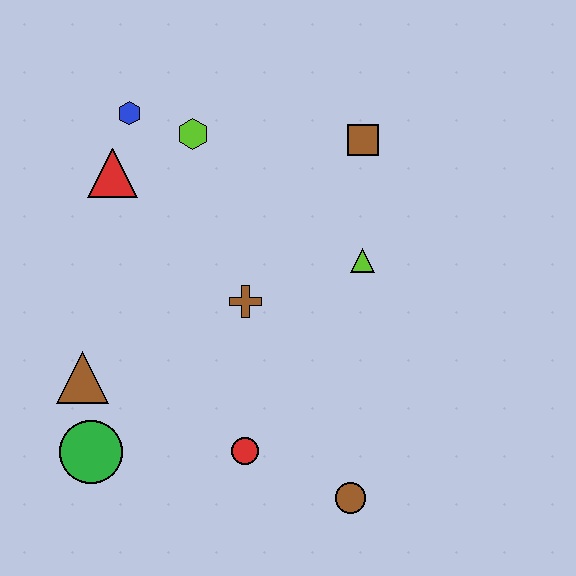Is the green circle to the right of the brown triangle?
Yes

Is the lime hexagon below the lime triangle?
No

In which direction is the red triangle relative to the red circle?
The red triangle is above the red circle.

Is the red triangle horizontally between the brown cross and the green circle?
Yes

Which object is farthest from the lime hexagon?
The brown circle is farthest from the lime hexagon.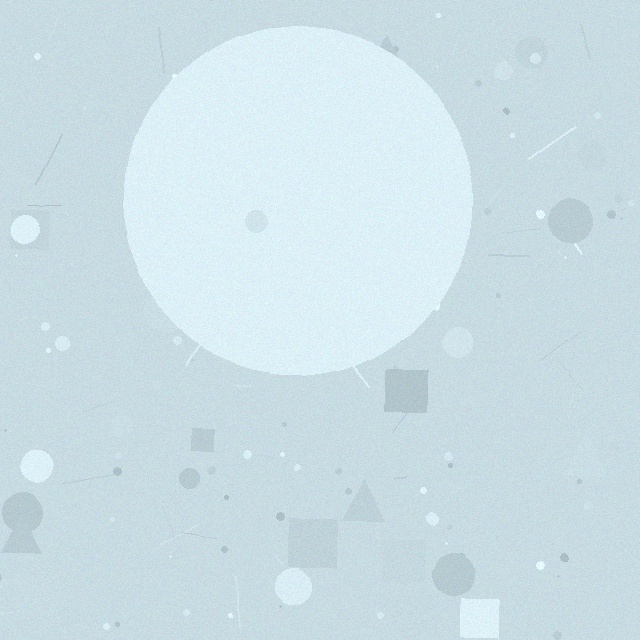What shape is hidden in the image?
A circle is hidden in the image.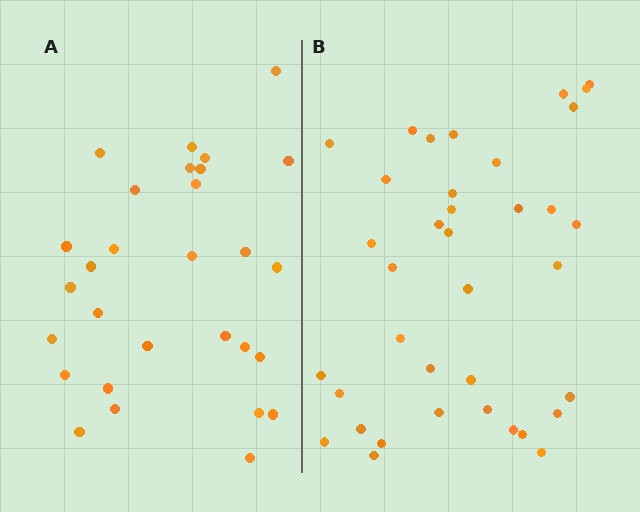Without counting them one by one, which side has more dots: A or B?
Region B (the right region) has more dots.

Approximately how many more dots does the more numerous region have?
Region B has roughly 8 or so more dots than region A.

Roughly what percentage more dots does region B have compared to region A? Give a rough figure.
About 30% more.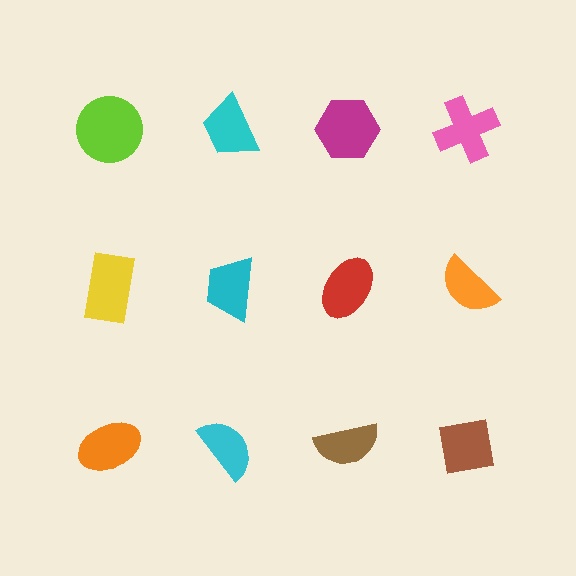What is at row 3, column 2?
A cyan semicircle.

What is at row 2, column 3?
A red ellipse.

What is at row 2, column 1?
A yellow rectangle.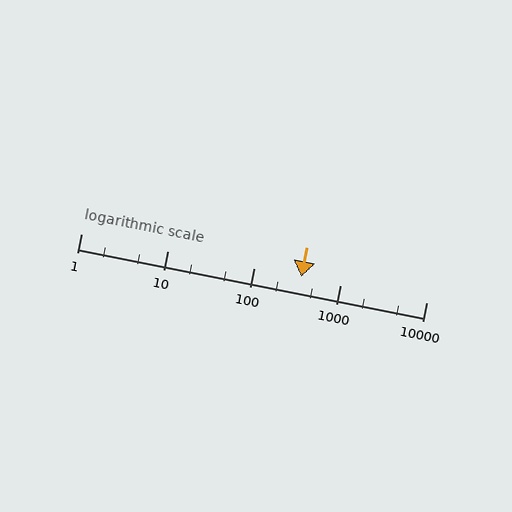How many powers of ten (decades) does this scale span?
The scale spans 4 decades, from 1 to 10000.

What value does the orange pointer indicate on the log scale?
The pointer indicates approximately 360.